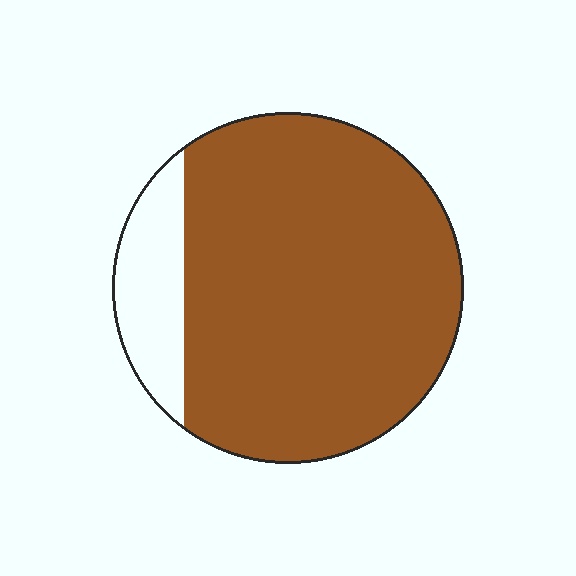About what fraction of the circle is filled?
About five sixths (5/6).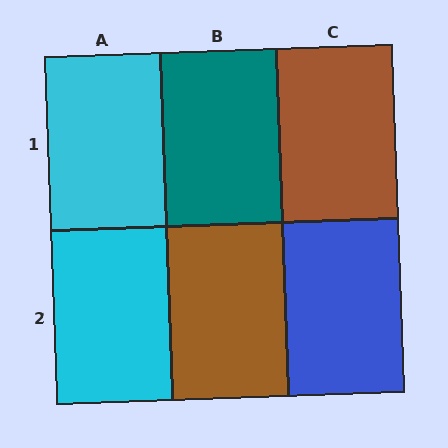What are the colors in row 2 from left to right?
Cyan, brown, blue.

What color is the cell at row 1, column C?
Brown.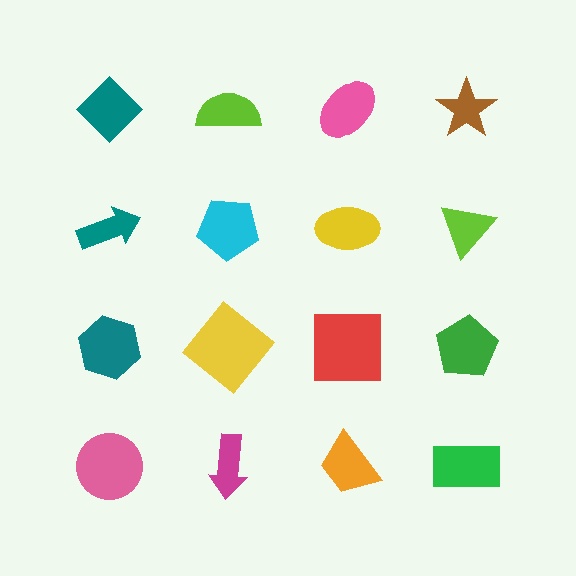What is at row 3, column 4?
A green pentagon.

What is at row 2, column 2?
A cyan pentagon.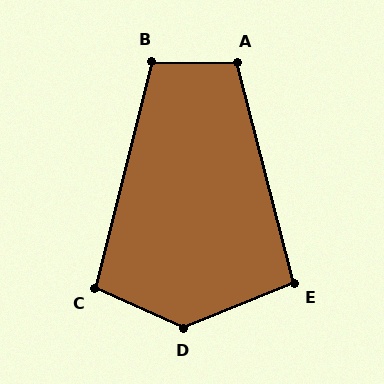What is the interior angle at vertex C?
Approximately 100 degrees (obtuse).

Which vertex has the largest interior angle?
D, at approximately 133 degrees.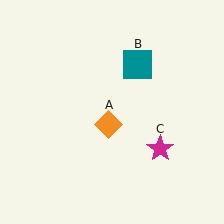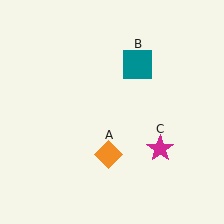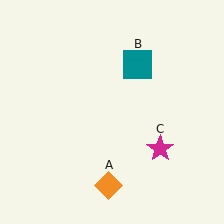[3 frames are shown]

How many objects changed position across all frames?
1 object changed position: orange diamond (object A).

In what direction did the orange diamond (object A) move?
The orange diamond (object A) moved down.